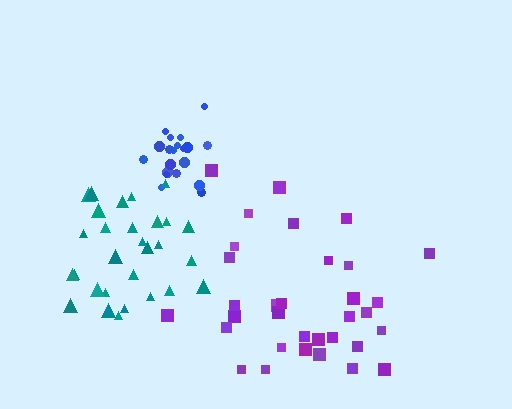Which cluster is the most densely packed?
Blue.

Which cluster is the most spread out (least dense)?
Purple.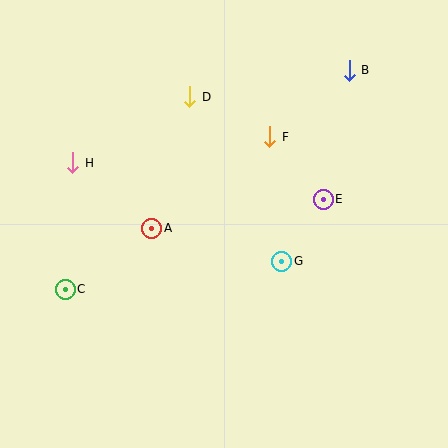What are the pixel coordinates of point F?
Point F is at (270, 137).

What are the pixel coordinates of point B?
Point B is at (349, 70).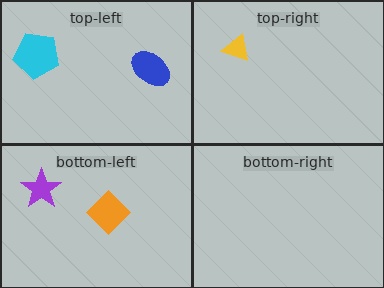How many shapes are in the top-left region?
2.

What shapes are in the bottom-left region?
The purple star, the orange diamond.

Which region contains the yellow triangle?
The top-right region.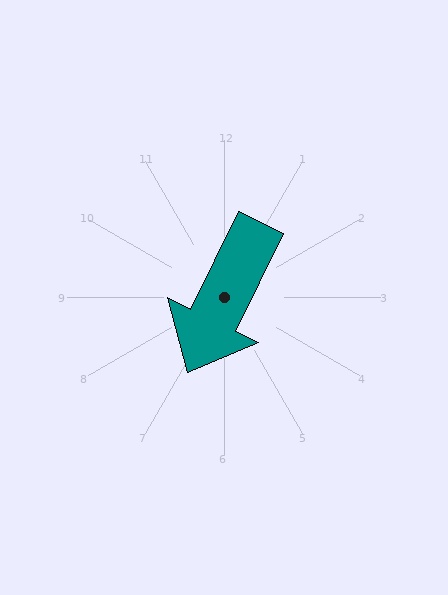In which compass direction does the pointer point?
Southwest.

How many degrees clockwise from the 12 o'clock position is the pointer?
Approximately 206 degrees.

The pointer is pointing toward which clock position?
Roughly 7 o'clock.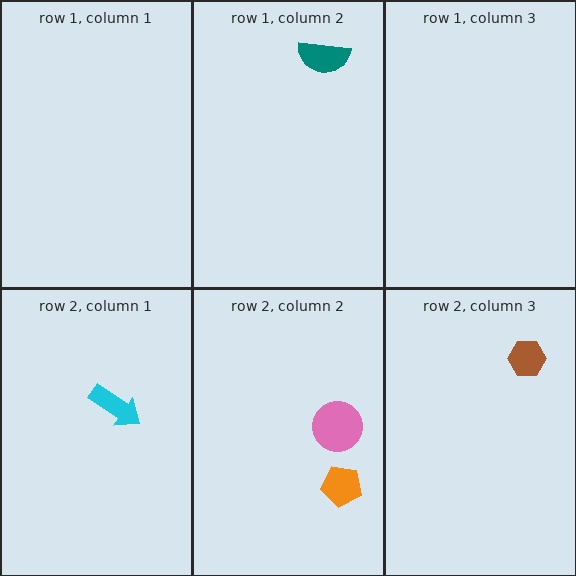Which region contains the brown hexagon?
The row 2, column 3 region.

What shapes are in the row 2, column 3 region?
The brown hexagon.